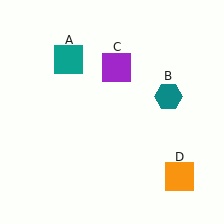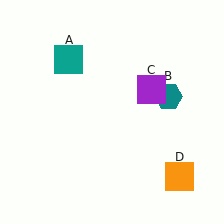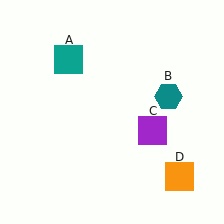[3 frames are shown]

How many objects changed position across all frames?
1 object changed position: purple square (object C).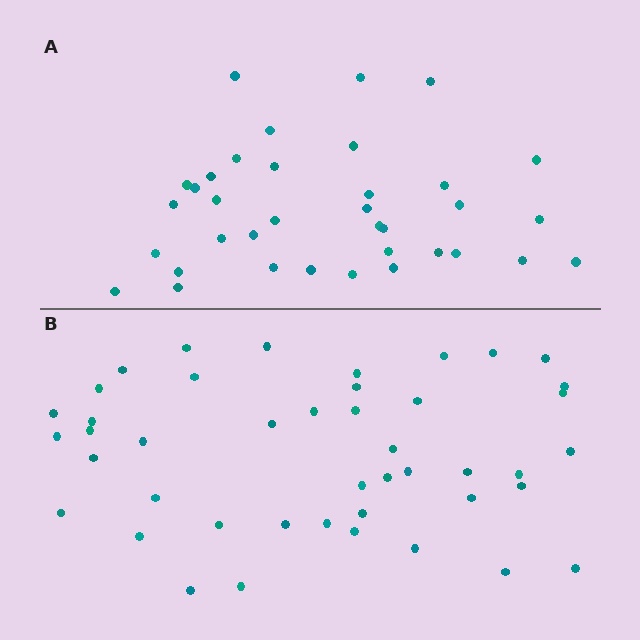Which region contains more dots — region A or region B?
Region B (the bottom region) has more dots.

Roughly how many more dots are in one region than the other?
Region B has roughly 8 or so more dots than region A.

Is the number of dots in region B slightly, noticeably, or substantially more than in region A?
Region B has only slightly more — the two regions are fairly close. The ratio is roughly 1.2 to 1.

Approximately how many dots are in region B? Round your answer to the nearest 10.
About 40 dots. (The exact count is 44, which rounds to 40.)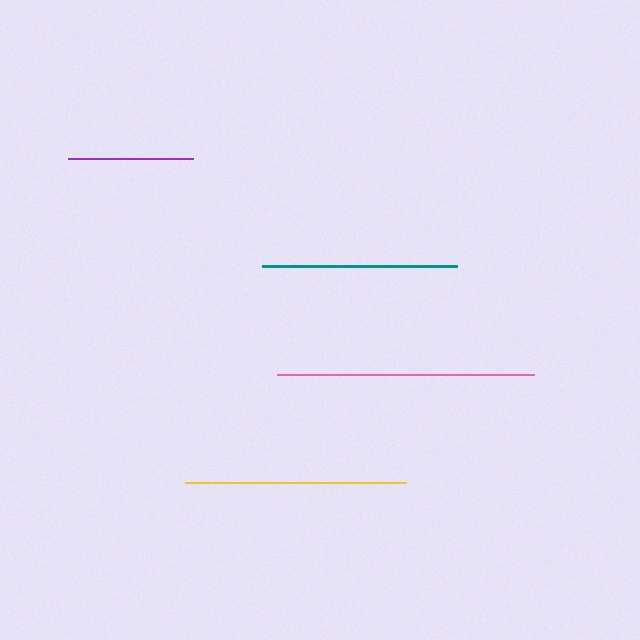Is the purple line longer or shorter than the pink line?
The pink line is longer than the purple line.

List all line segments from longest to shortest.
From longest to shortest: pink, yellow, teal, purple.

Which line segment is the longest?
The pink line is the longest at approximately 257 pixels.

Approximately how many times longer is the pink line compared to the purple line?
The pink line is approximately 2.0 times the length of the purple line.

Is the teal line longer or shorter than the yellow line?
The yellow line is longer than the teal line.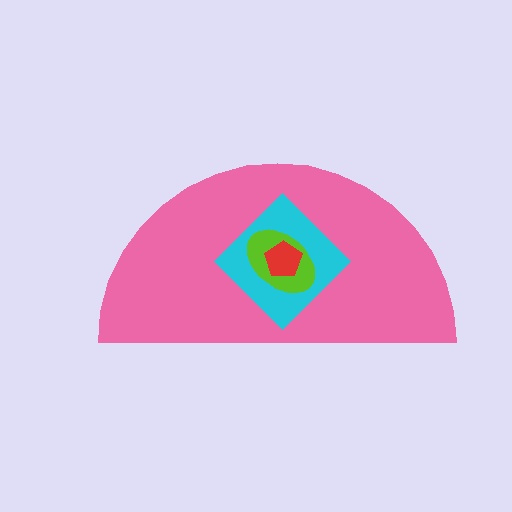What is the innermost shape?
The red pentagon.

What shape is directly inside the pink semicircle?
The cyan diamond.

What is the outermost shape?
The pink semicircle.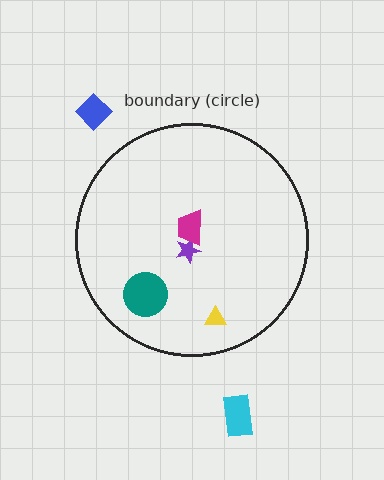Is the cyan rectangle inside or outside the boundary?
Outside.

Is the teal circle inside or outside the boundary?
Inside.